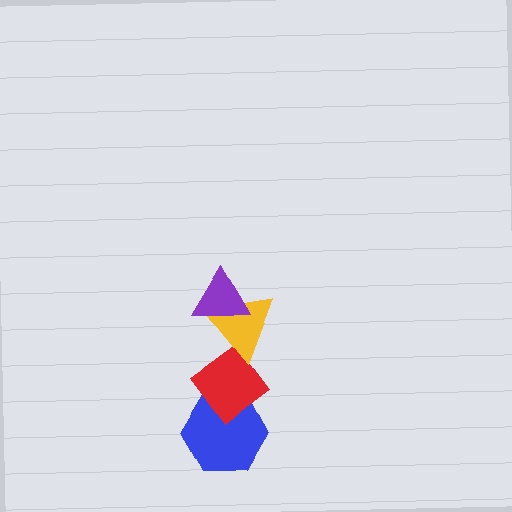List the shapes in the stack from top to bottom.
From top to bottom: the purple triangle, the yellow triangle, the red diamond, the blue hexagon.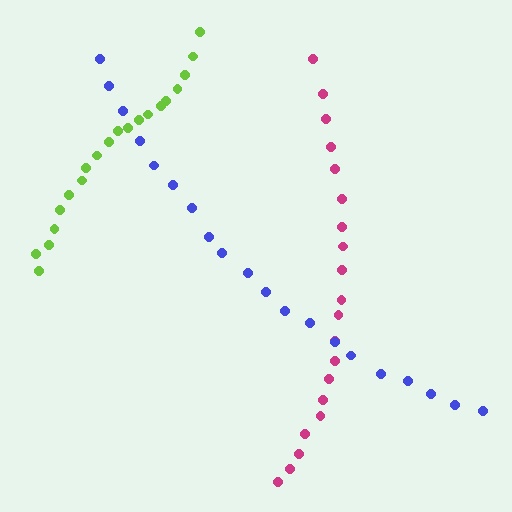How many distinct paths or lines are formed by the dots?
There are 3 distinct paths.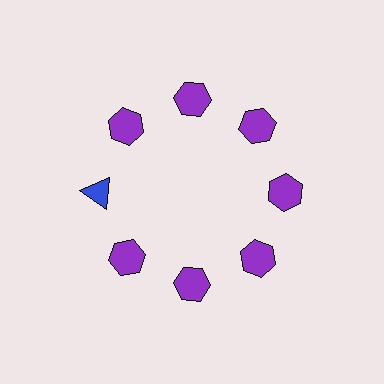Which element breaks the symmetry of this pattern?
The blue triangle at roughly the 9 o'clock position breaks the symmetry. All other shapes are purple hexagons.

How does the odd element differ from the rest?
It differs in both color (blue instead of purple) and shape (triangle instead of hexagon).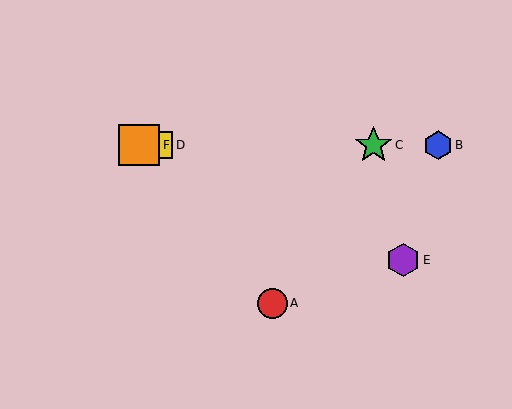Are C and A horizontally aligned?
No, C is at y≈145 and A is at y≈303.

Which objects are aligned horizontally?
Objects B, C, D, F are aligned horizontally.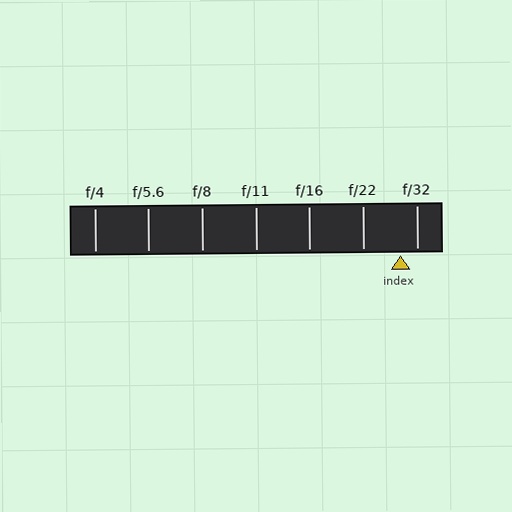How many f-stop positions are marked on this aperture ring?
There are 7 f-stop positions marked.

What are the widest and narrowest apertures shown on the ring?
The widest aperture shown is f/4 and the narrowest is f/32.